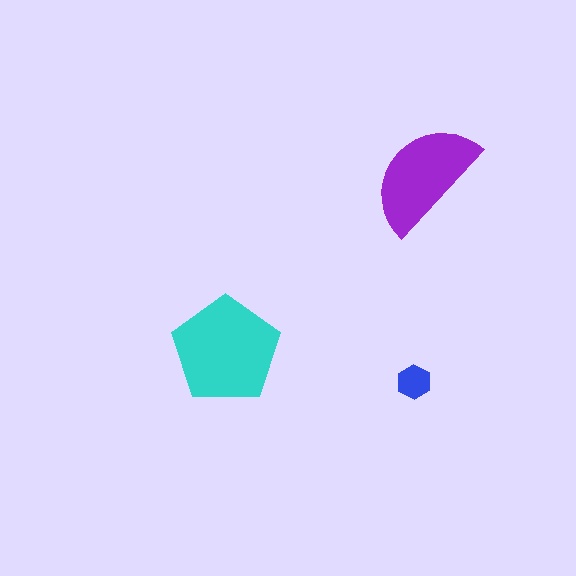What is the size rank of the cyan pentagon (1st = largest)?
1st.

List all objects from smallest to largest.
The blue hexagon, the purple semicircle, the cyan pentagon.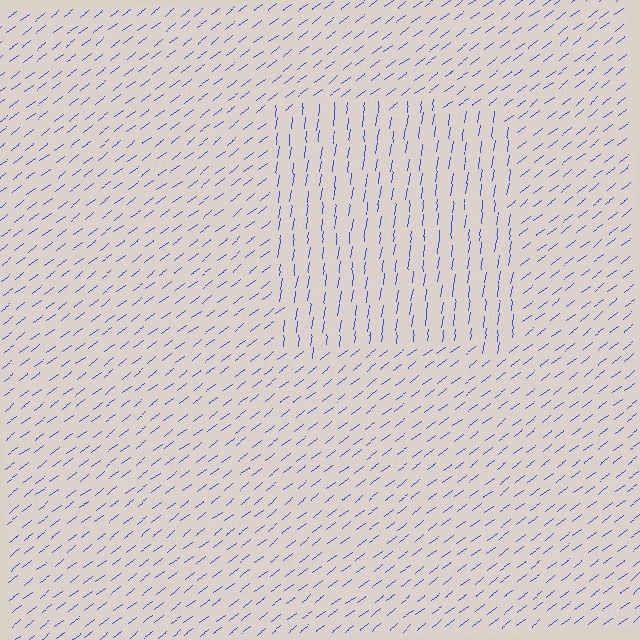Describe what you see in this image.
The image is filled with small blue line segments. A rectangle region in the image has lines oriented differently from the surrounding lines, creating a visible texture boundary.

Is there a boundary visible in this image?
Yes, there is a texture boundary formed by a change in line orientation.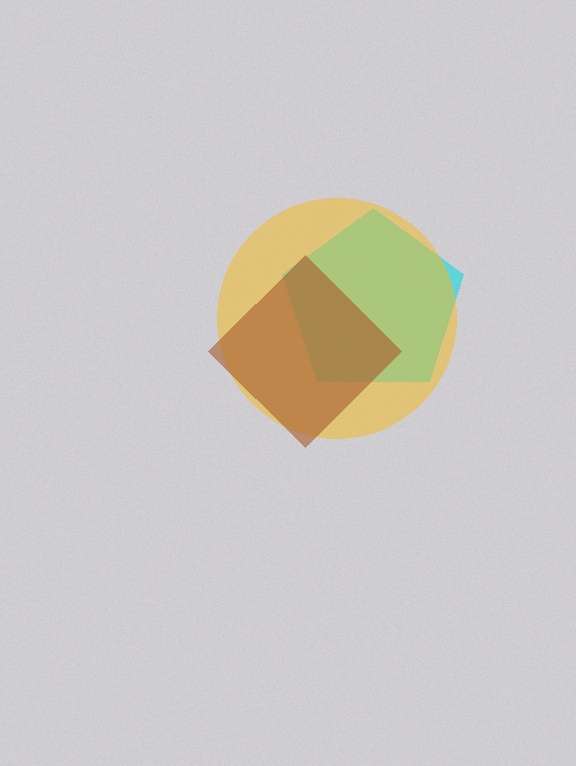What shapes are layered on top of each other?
The layered shapes are: a cyan pentagon, a yellow circle, a brown diamond.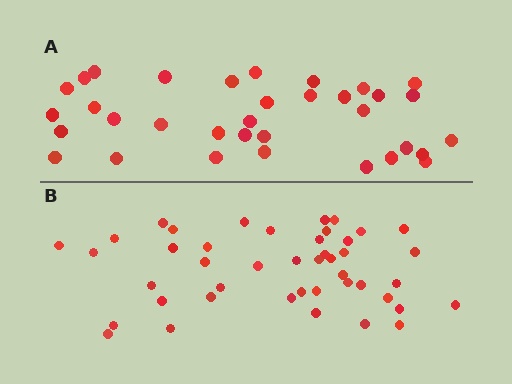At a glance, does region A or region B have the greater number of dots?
Region B (the bottom region) has more dots.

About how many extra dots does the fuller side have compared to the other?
Region B has roughly 10 or so more dots than region A.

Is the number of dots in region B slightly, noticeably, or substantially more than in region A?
Region B has noticeably more, but not dramatically so. The ratio is roughly 1.3 to 1.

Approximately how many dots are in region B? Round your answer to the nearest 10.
About 40 dots. (The exact count is 44, which rounds to 40.)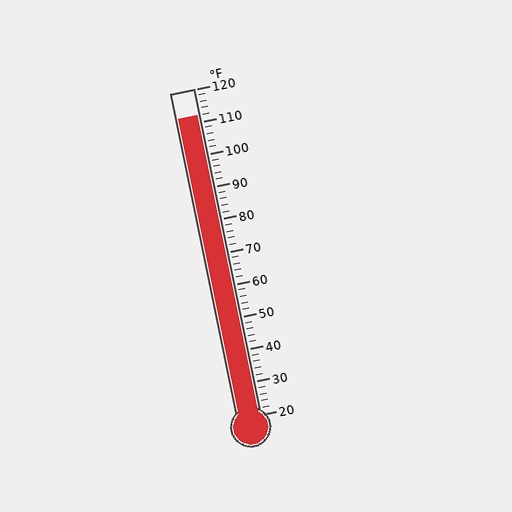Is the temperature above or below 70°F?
The temperature is above 70°F.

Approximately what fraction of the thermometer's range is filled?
The thermometer is filled to approximately 90% of its range.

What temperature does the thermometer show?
The thermometer shows approximately 112°F.